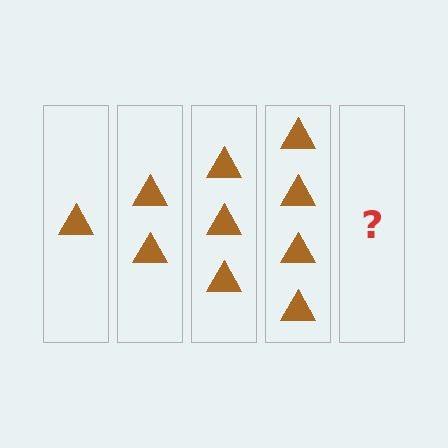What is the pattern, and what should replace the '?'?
The pattern is that each step adds one more triangle. The '?' should be 5 triangles.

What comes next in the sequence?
The next element should be 5 triangles.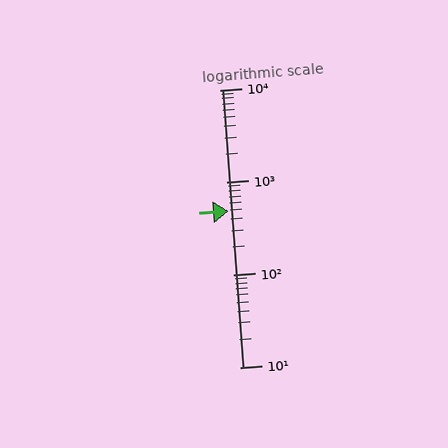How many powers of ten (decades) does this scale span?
The scale spans 3 decades, from 10 to 10000.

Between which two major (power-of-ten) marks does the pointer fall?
The pointer is between 100 and 1000.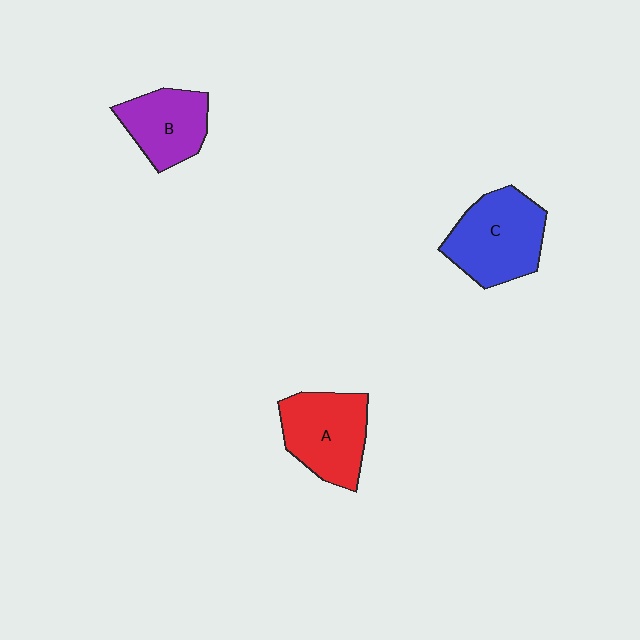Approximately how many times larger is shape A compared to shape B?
Approximately 1.2 times.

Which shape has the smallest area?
Shape B (purple).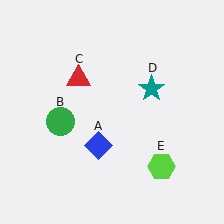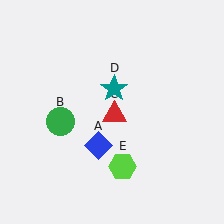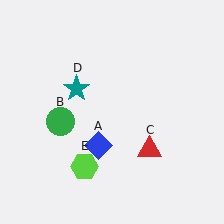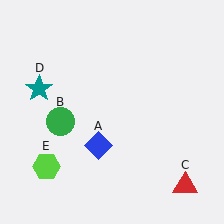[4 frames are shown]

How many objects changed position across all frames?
3 objects changed position: red triangle (object C), teal star (object D), lime hexagon (object E).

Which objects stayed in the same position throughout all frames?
Blue diamond (object A) and green circle (object B) remained stationary.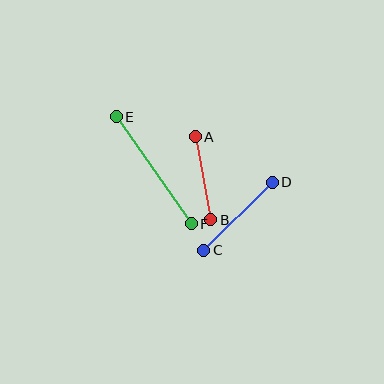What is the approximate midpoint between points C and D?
The midpoint is at approximately (238, 216) pixels.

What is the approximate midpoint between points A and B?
The midpoint is at approximately (203, 178) pixels.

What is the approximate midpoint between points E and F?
The midpoint is at approximately (154, 170) pixels.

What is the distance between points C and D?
The distance is approximately 97 pixels.